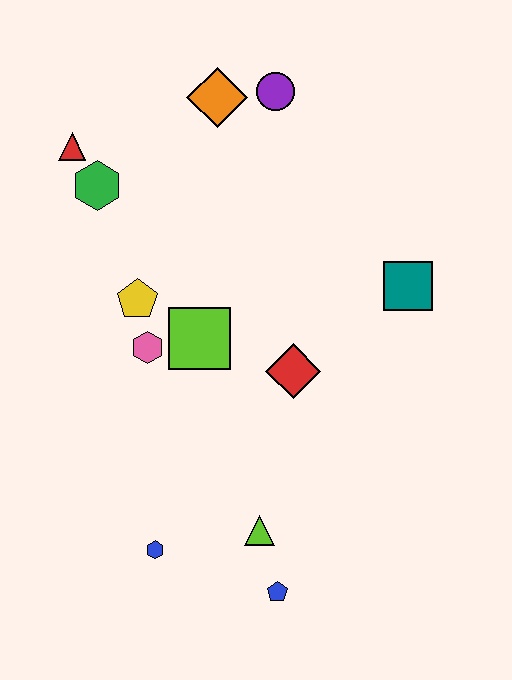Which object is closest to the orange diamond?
The purple circle is closest to the orange diamond.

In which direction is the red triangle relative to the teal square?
The red triangle is to the left of the teal square.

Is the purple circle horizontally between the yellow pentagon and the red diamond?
Yes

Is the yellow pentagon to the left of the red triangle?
No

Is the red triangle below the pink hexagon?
No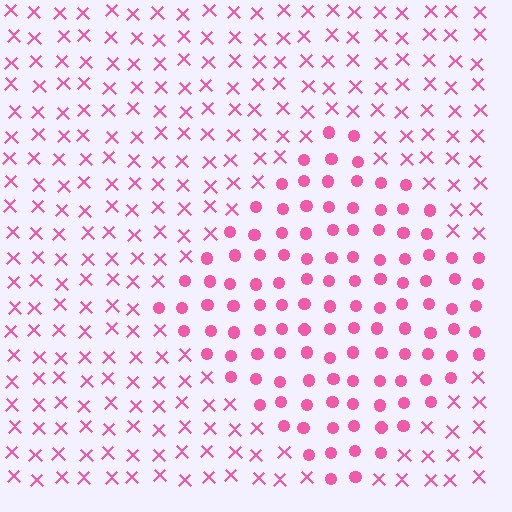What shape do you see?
I see a diamond.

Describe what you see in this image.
The image is filled with small pink elements arranged in a uniform grid. A diamond-shaped region contains circles, while the surrounding area contains X marks. The boundary is defined purely by the change in element shape.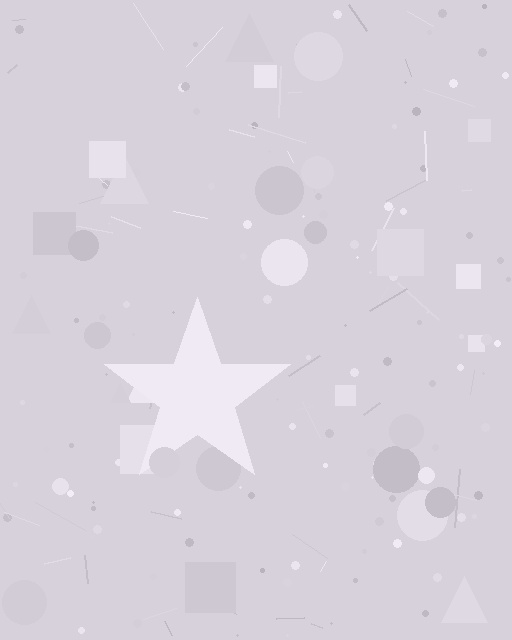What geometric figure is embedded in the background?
A star is embedded in the background.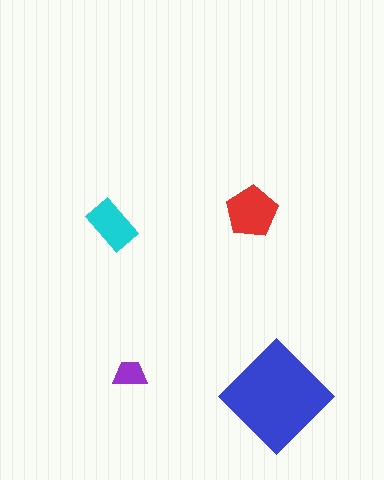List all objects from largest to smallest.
The blue diamond, the red pentagon, the cyan rectangle, the purple trapezoid.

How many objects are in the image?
There are 4 objects in the image.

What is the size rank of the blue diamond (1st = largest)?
1st.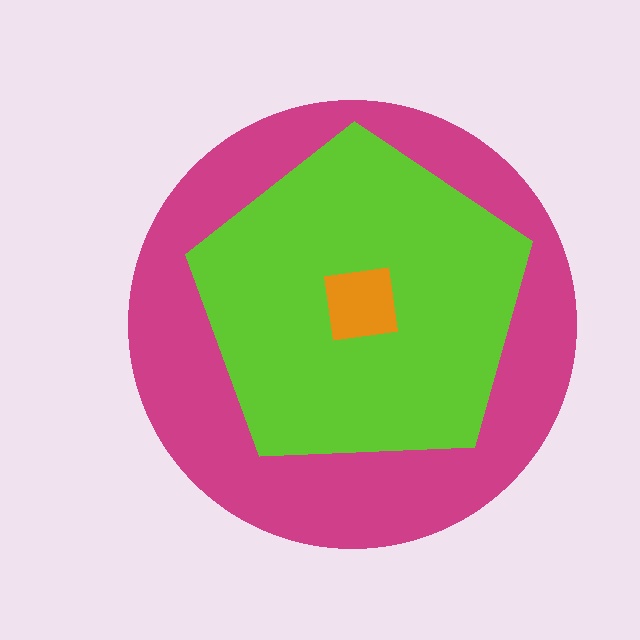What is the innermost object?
The orange square.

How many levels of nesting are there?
3.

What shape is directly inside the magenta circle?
The lime pentagon.